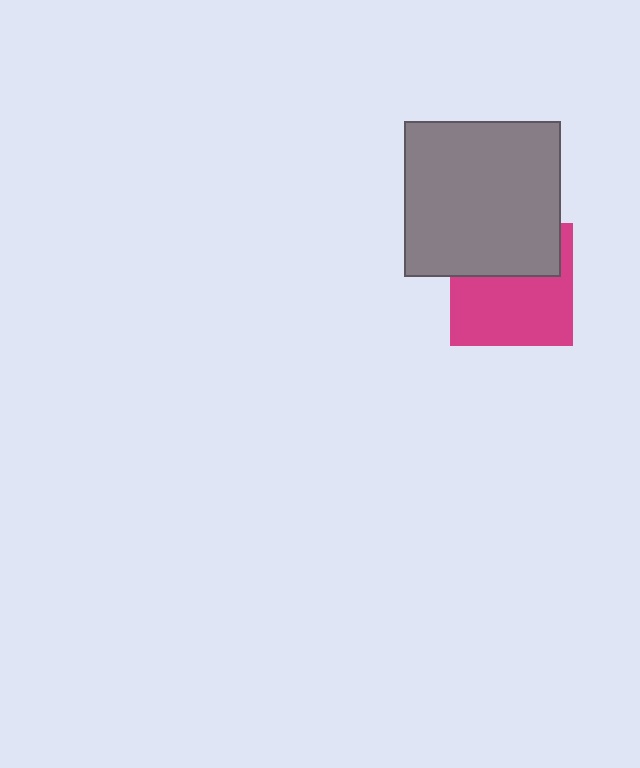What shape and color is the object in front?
The object in front is a gray square.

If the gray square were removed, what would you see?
You would see the complete magenta square.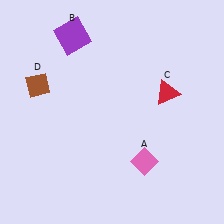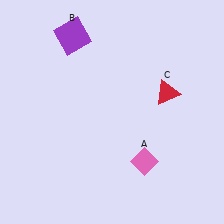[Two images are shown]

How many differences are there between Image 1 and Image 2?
There is 1 difference between the two images.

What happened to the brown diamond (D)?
The brown diamond (D) was removed in Image 2. It was in the top-left area of Image 1.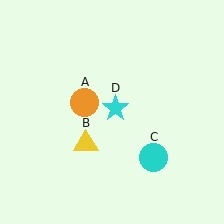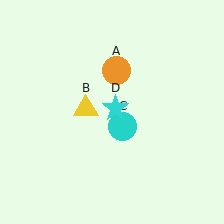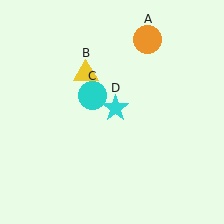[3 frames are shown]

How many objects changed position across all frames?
3 objects changed position: orange circle (object A), yellow triangle (object B), cyan circle (object C).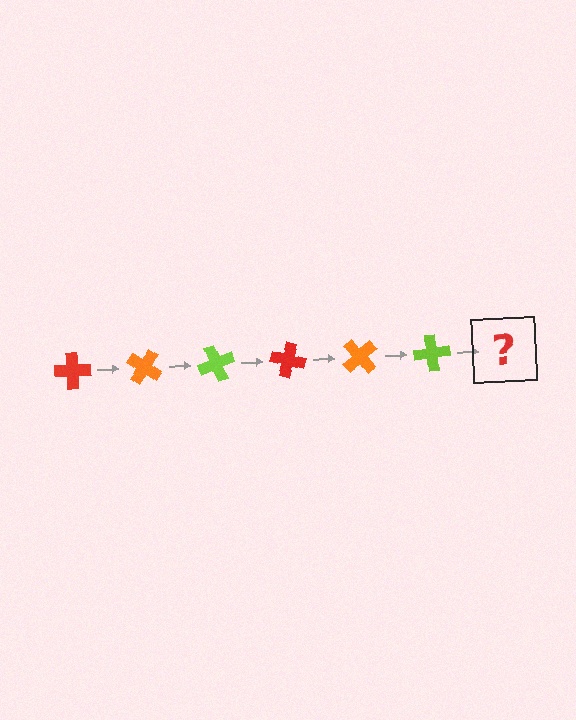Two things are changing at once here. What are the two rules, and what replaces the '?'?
The two rules are that it rotates 35 degrees each step and the color cycles through red, orange, and lime. The '?' should be a red cross, rotated 210 degrees from the start.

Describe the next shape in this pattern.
It should be a red cross, rotated 210 degrees from the start.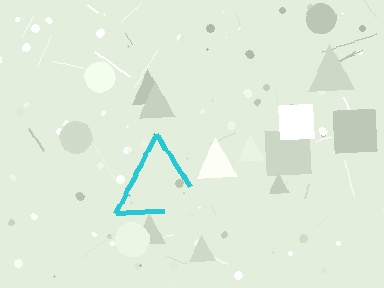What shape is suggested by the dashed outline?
The dashed outline suggests a triangle.